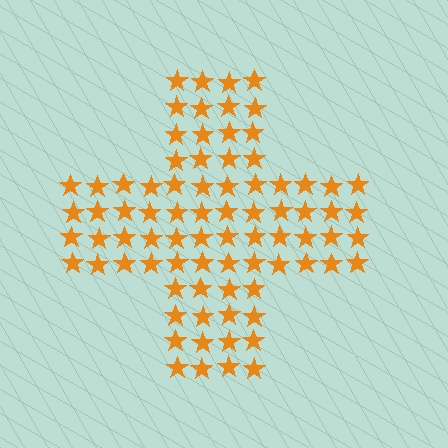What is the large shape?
The large shape is a cross.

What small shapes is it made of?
It is made of small stars.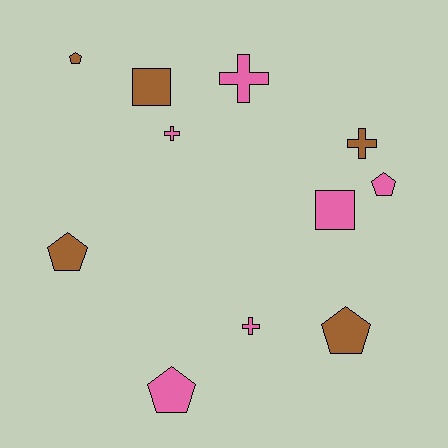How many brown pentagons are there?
There are 3 brown pentagons.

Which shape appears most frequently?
Pentagon, with 5 objects.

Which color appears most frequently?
Pink, with 6 objects.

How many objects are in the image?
There are 11 objects.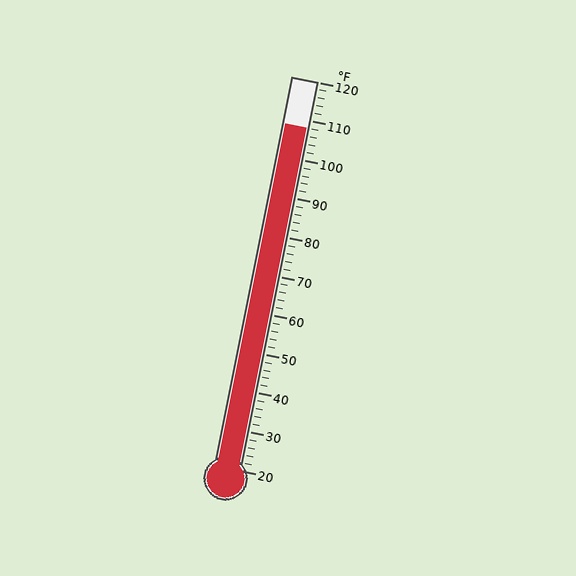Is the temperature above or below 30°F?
The temperature is above 30°F.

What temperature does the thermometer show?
The thermometer shows approximately 108°F.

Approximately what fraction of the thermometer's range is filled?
The thermometer is filled to approximately 90% of its range.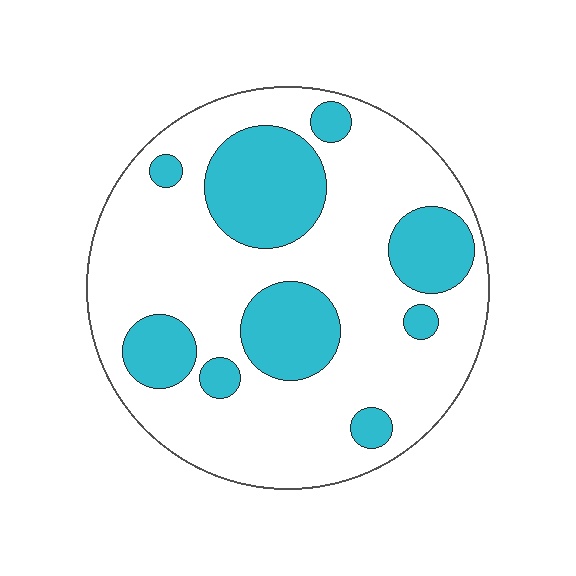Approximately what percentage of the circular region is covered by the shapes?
Approximately 30%.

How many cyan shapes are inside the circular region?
9.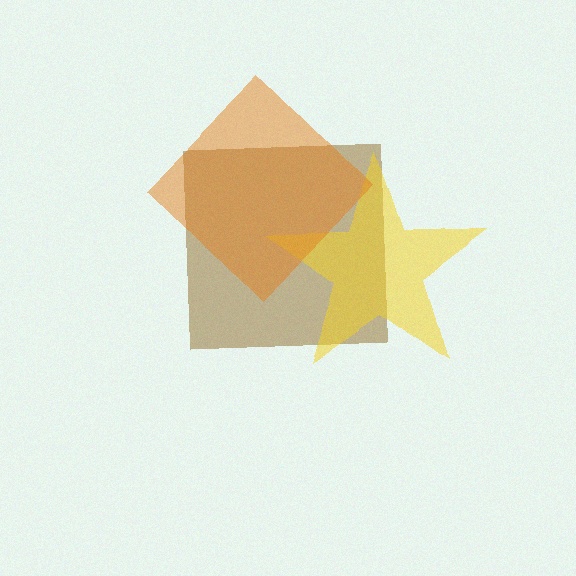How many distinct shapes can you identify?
There are 3 distinct shapes: a brown square, a yellow star, an orange diamond.